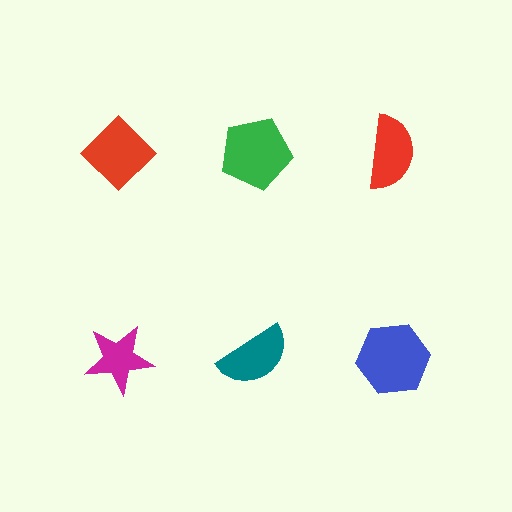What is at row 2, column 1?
A magenta star.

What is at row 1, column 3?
A red semicircle.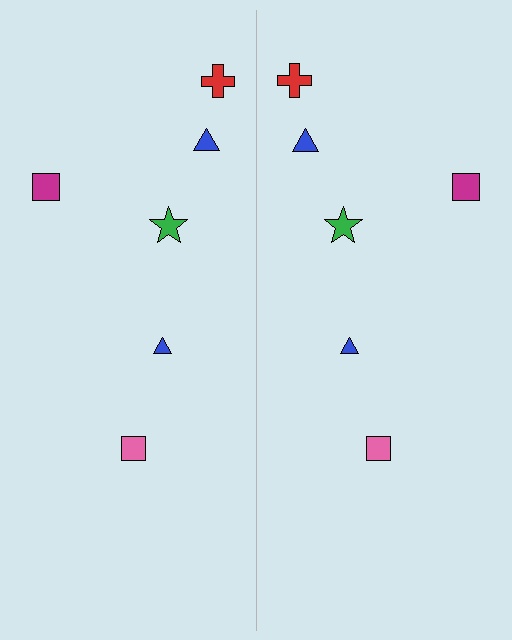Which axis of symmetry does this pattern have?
The pattern has a vertical axis of symmetry running through the center of the image.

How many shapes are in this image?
There are 12 shapes in this image.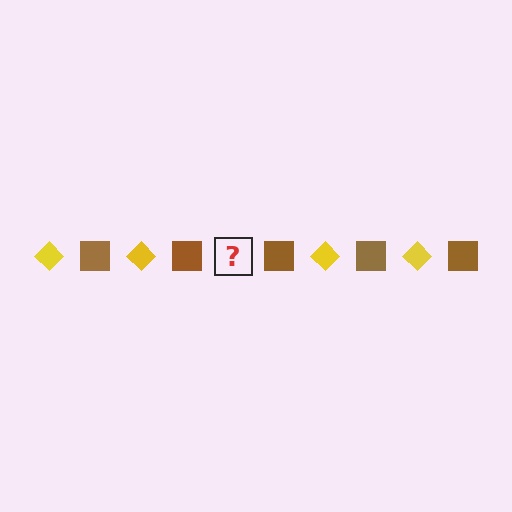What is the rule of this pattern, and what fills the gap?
The rule is that the pattern alternates between yellow diamond and brown square. The gap should be filled with a yellow diamond.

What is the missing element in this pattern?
The missing element is a yellow diamond.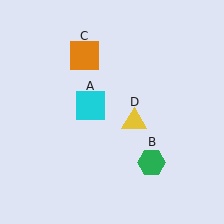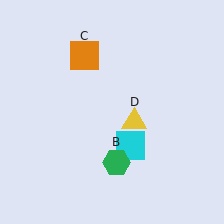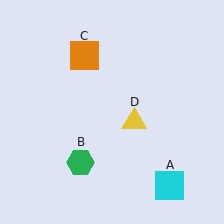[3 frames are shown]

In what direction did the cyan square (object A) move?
The cyan square (object A) moved down and to the right.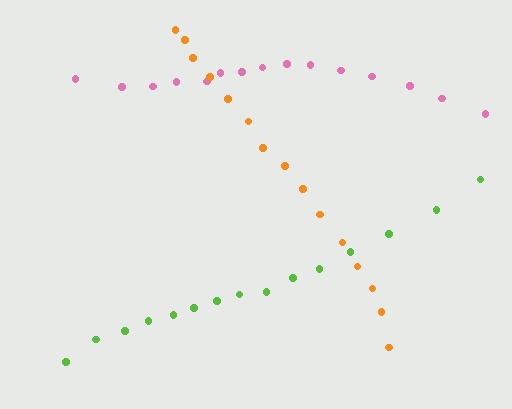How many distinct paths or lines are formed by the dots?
There are 3 distinct paths.